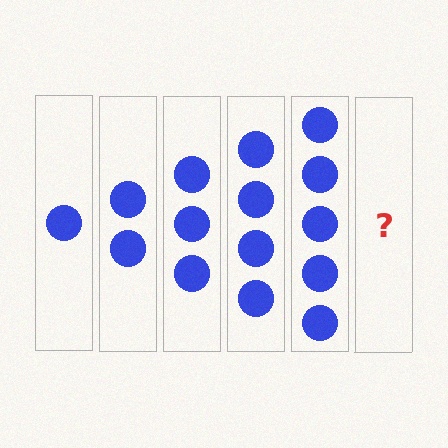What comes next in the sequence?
The next element should be 6 circles.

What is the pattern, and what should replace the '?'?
The pattern is that each step adds one more circle. The '?' should be 6 circles.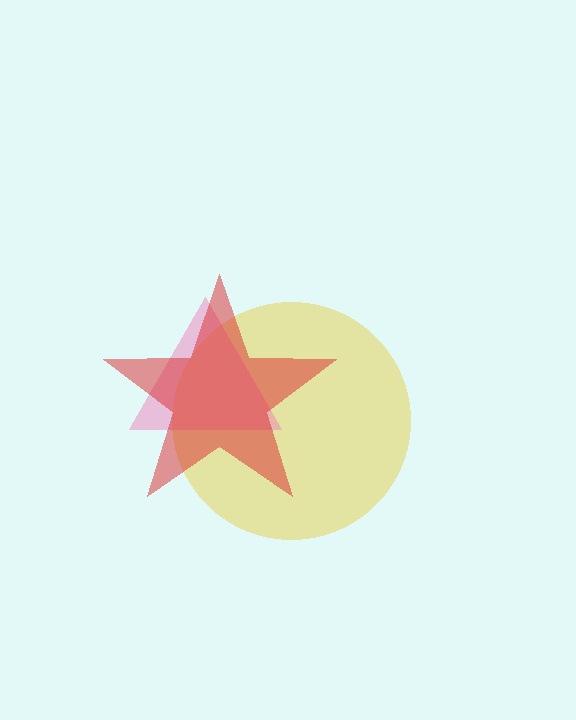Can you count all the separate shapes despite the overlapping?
Yes, there are 3 separate shapes.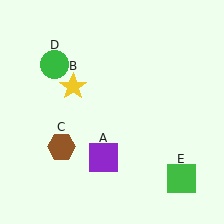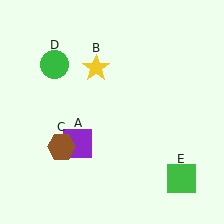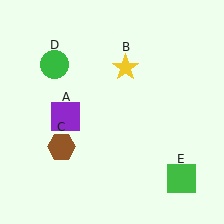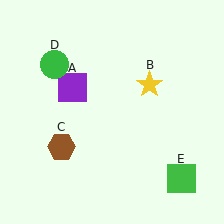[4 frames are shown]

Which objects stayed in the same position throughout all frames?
Brown hexagon (object C) and green circle (object D) and green square (object E) remained stationary.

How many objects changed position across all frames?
2 objects changed position: purple square (object A), yellow star (object B).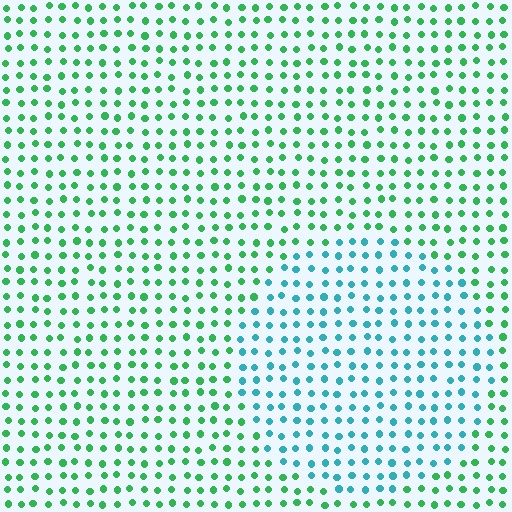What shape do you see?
I see a circle.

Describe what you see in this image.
The image is filled with small green elements in a uniform arrangement. A circle-shaped region is visible where the elements are tinted to a slightly different hue, forming a subtle color boundary.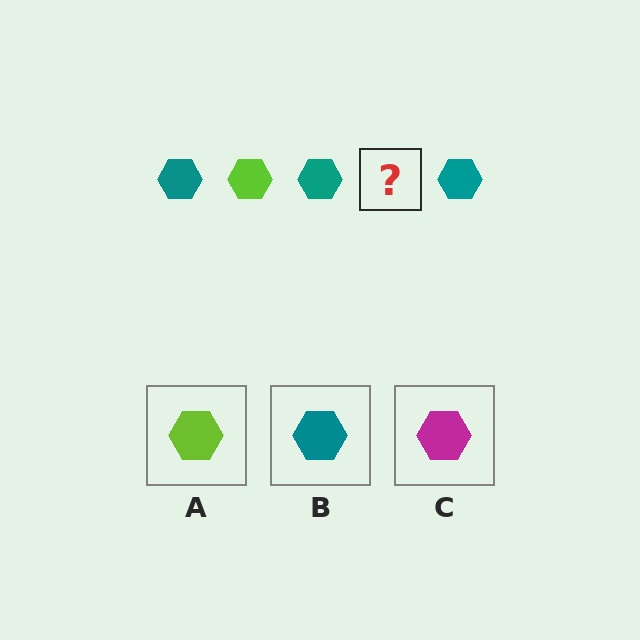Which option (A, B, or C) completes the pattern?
A.